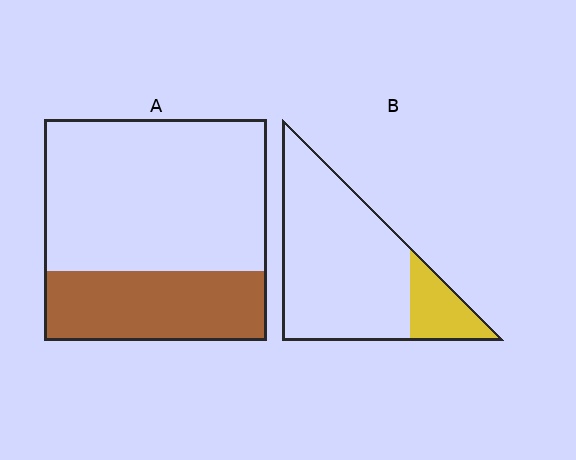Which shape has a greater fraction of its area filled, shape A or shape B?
Shape A.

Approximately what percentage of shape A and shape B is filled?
A is approximately 30% and B is approximately 20%.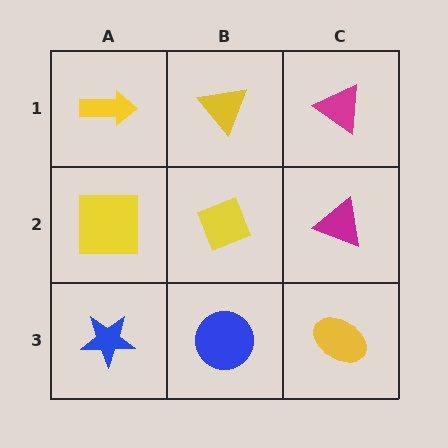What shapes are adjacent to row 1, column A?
A yellow square (row 2, column A), a yellow triangle (row 1, column B).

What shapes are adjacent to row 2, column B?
A yellow triangle (row 1, column B), a blue circle (row 3, column B), a yellow square (row 2, column A), a magenta triangle (row 2, column C).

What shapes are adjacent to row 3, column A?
A yellow square (row 2, column A), a blue circle (row 3, column B).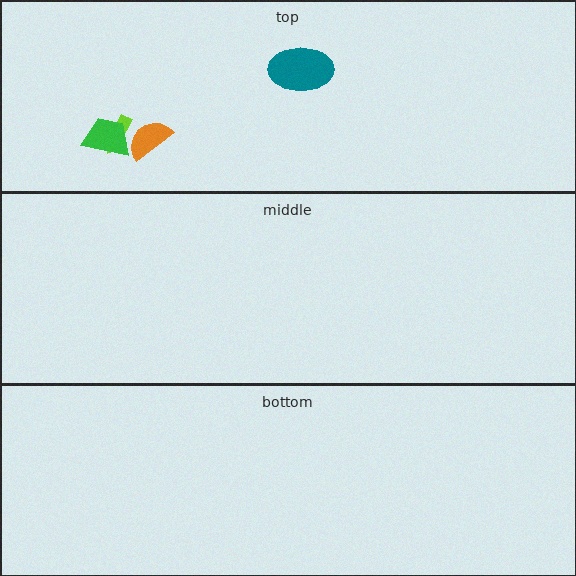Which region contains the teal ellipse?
The top region.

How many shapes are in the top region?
4.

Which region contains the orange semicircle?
The top region.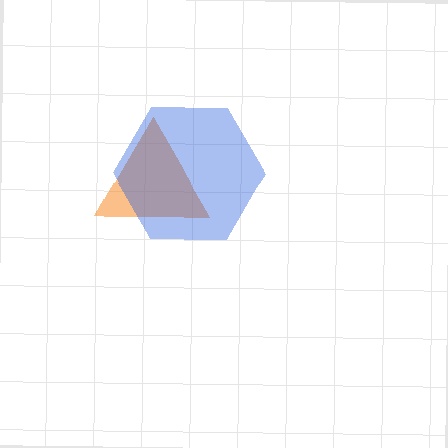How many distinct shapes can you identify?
There are 2 distinct shapes: an orange triangle, a blue hexagon.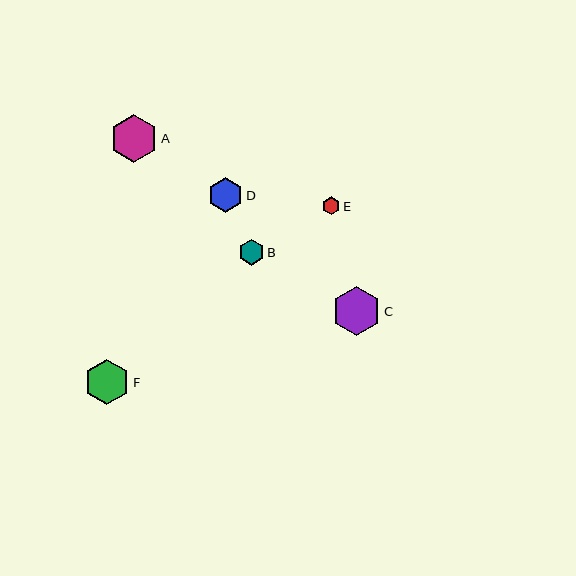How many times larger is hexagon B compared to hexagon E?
Hexagon B is approximately 1.4 times the size of hexagon E.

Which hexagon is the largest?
Hexagon C is the largest with a size of approximately 49 pixels.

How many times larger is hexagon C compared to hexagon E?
Hexagon C is approximately 2.8 times the size of hexagon E.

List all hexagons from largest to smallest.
From largest to smallest: C, A, F, D, B, E.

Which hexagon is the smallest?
Hexagon E is the smallest with a size of approximately 18 pixels.